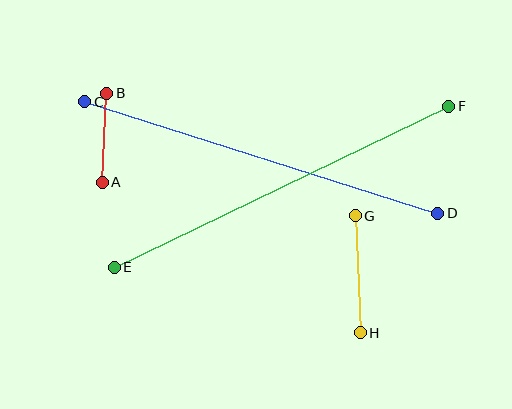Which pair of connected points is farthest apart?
Points E and F are farthest apart.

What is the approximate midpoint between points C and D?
The midpoint is at approximately (261, 158) pixels.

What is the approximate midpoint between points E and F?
The midpoint is at approximately (281, 187) pixels.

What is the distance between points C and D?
The distance is approximately 370 pixels.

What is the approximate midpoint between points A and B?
The midpoint is at approximately (104, 138) pixels.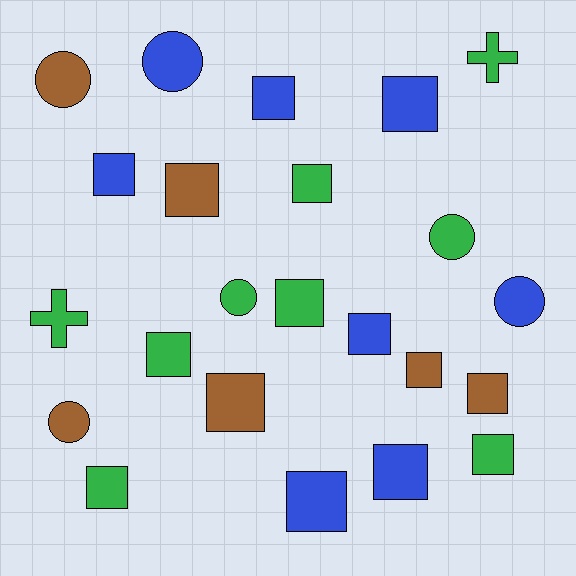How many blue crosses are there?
There are no blue crosses.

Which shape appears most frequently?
Square, with 15 objects.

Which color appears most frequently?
Green, with 9 objects.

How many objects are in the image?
There are 23 objects.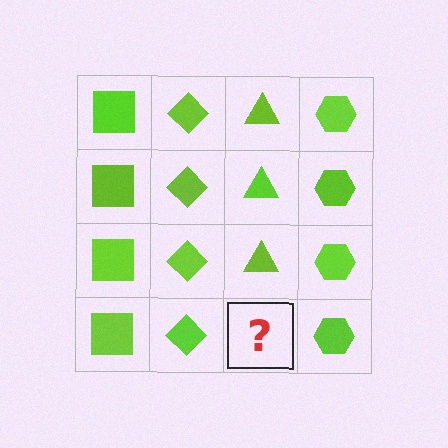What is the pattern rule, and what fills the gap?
The rule is that each column has a consistent shape. The gap should be filled with a lime triangle.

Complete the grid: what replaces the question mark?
The question mark should be replaced with a lime triangle.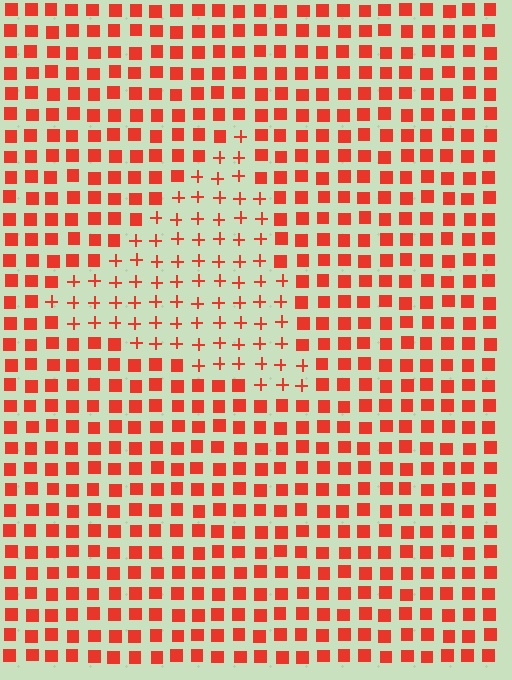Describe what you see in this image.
The image is filled with small red elements arranged in a uniform grid. A triangle-shaped region contains plus signs, while the surrounding area contains squares. The boundary is defined purely by the change in element shape.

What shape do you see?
I see a triangle.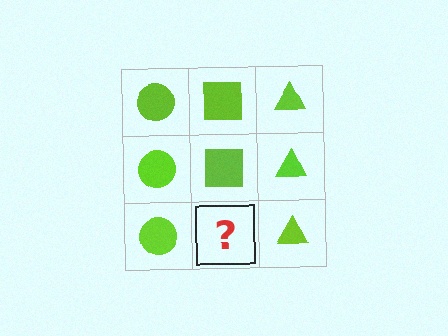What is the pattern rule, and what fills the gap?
The rule is that each column has a consistent shape. The gap should be filled with a lime square.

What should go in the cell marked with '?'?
The missing cell should contain a lime square.